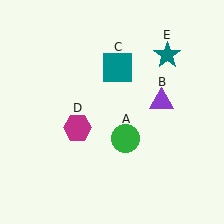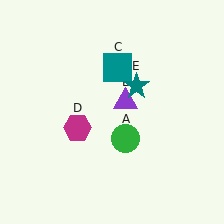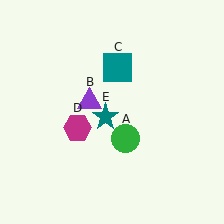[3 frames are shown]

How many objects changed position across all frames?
2 objects changed position: purple triangle (object B), teal star (object E).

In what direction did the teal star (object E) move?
The teal star (object E) moved down and to the left.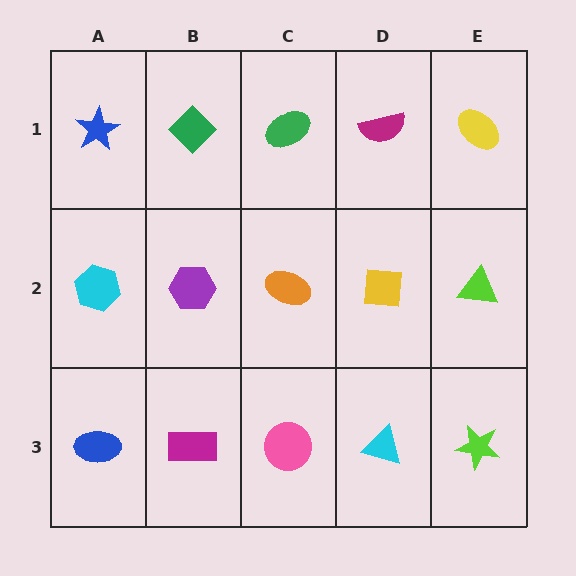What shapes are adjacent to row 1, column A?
A cyan hexagon (row 2, column A), a green diamond (row 1, column B).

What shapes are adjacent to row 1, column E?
A lime triangle (row 2, column E), a magenta semicircle (row 1, column D).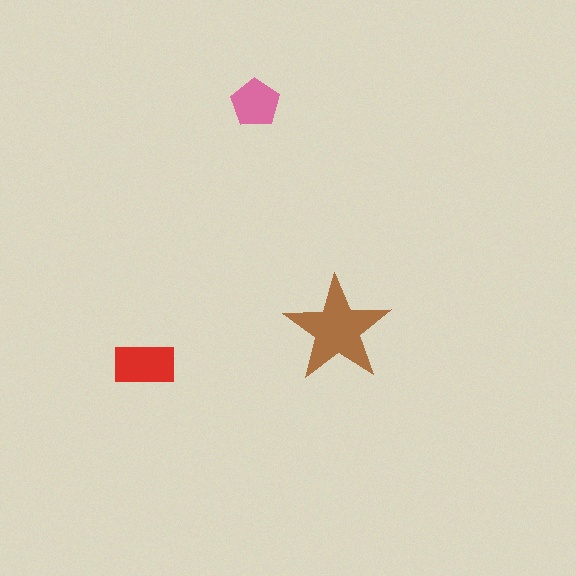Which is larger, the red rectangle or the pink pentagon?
The red rectangle.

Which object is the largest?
The brown star.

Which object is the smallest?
The pink pentagon.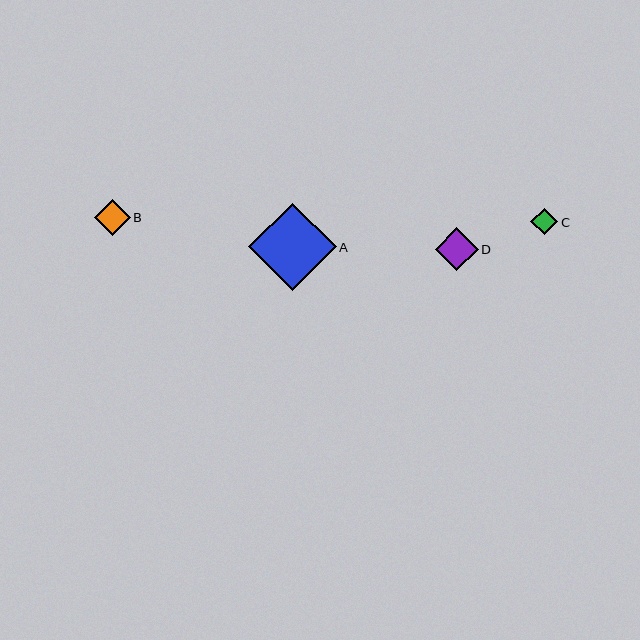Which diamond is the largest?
Diamond A is the largest with a size of approximately 87 pixels.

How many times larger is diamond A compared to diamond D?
Diamond A is approximately 2.0 times the size of diamond D.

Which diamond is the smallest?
Diamond C is the smallest with a size of approximately 27 pixels.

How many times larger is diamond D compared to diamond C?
Diamond D is approximately 1.6 times the size of diamond C.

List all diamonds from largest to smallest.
From largest to smallest: A, D, B, C.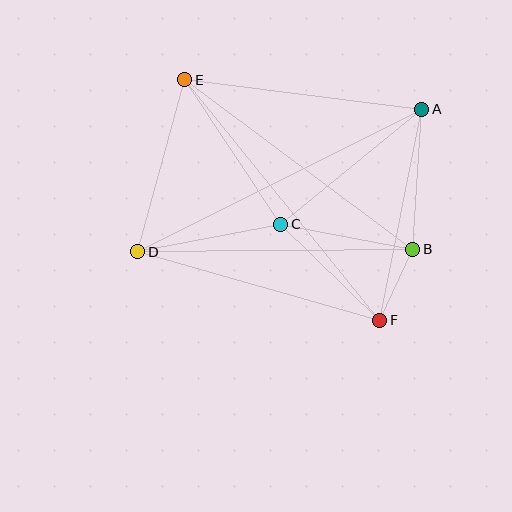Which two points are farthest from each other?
Points A and D are farthest from each other.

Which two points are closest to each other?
Points B and F are closest to each other.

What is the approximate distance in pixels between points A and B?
The distance between A and B is approximately 141 pixels.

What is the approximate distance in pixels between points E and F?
The distance between E and F is approximately 309 pixels.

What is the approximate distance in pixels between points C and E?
The distance between C and E is approximately 174 pixels.